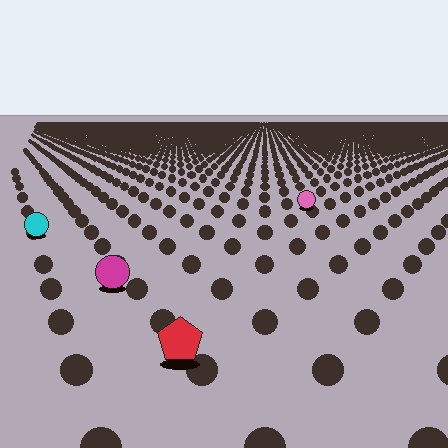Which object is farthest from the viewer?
The pink circle is farthest from the viewer. It appears smaller and the ground texture around it is denser.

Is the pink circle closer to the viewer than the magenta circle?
No. The magenta circle is closer — you can tell from the texture gradient: the ground texture is coarser near it.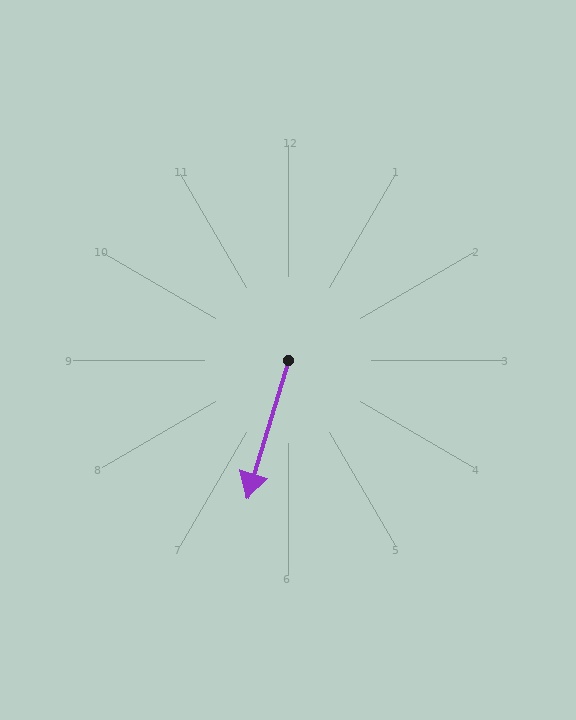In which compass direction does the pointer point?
South.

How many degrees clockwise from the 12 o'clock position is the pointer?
Approximately 197 degrees.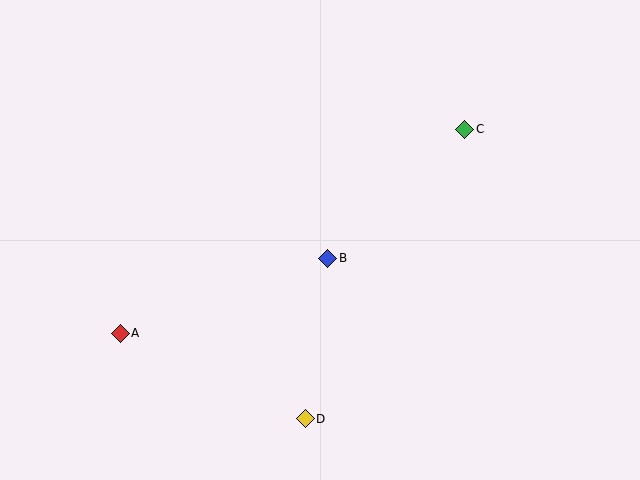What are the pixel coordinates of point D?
Point D is at (305, 419).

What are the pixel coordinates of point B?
Point B is at (327, 258).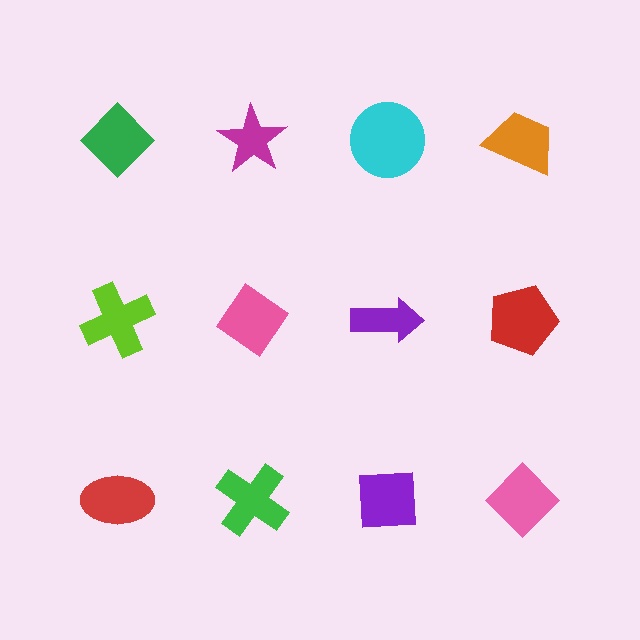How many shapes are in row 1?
4 shapes.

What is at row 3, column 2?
A green cross.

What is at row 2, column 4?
A red pentagon.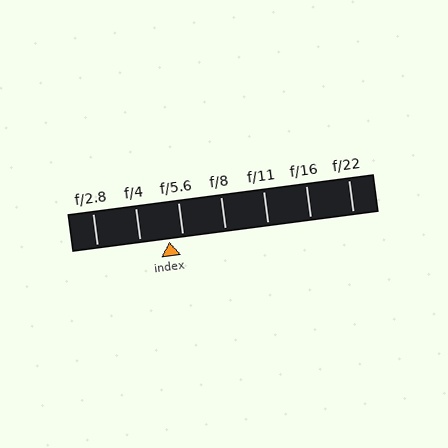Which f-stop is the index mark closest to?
The index mark is closest to f/5.6.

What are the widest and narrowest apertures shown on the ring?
The widest aperture shown is f/2.8 and the narrowest is f/22.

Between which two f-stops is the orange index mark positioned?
The index mark is between f/4 and f/5.6.